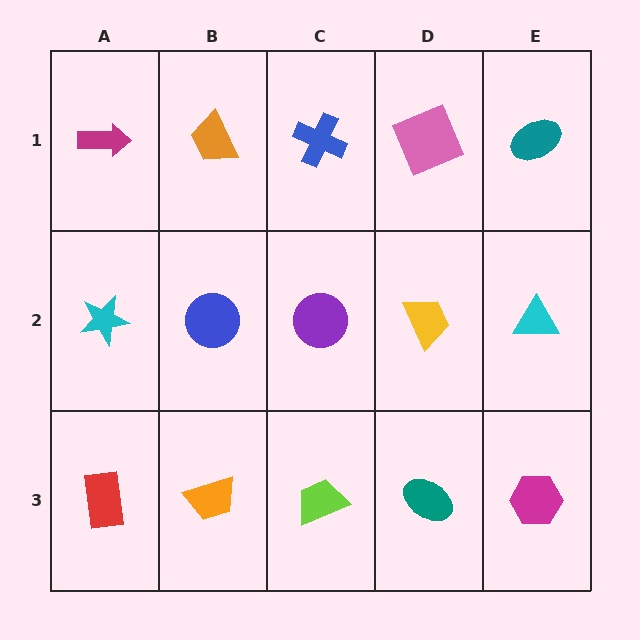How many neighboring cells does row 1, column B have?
3.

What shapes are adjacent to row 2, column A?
A magenta arrow (row 1, column A), a red rectangle (row 3, column A), a blue circle (row 2, column B).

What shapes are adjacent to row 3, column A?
A cyan star (row 2, column A), an orange trapezoid (row 3, column B).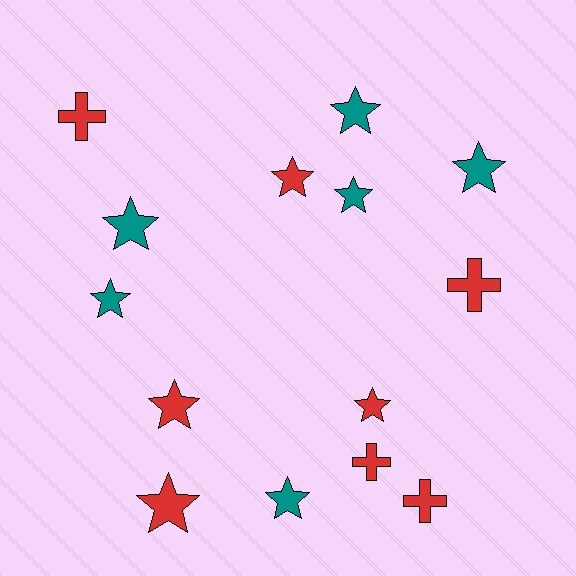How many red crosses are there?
There are 4 red crosses.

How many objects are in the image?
There are 14 objects.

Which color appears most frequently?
Red, with 8 objects.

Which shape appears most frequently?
Star, with 10 objects.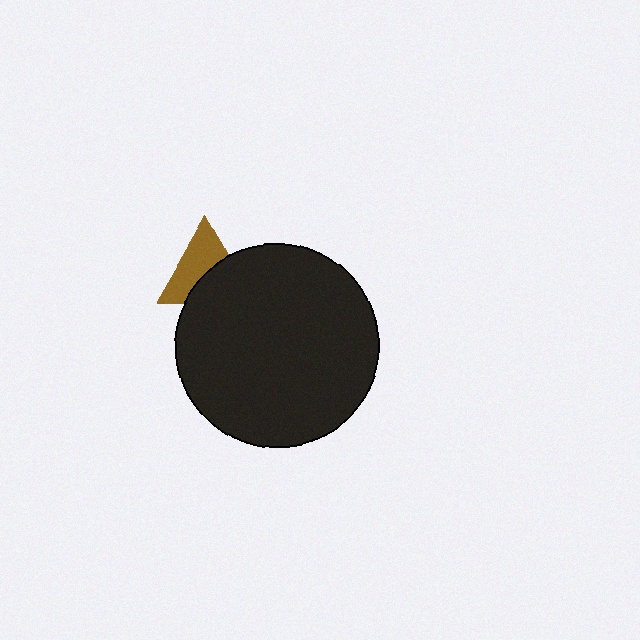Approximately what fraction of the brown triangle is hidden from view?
Roughly 44% of the brown triangle is hidden behind the black circle.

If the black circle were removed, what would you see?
You would see the complete brown triangle.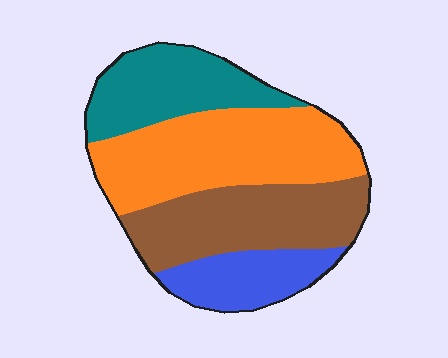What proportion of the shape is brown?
Brown covers 28% of the shape.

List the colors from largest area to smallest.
From largest to smallest: orange, brown, teal, blue.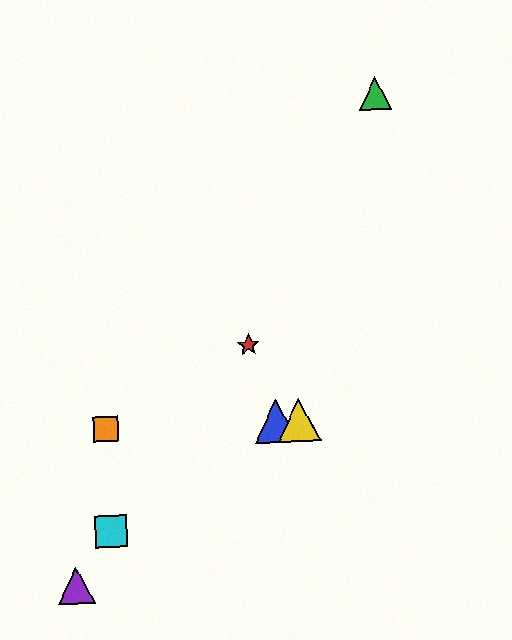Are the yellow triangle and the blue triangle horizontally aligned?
Yes, both are at y≈420.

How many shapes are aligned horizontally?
3 shapes (the blue triangle, the yellow triangle, the orange square) are aligned horizontally.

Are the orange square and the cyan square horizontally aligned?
No, the orange square is at y≈429 and the cyan square is at y≈531.